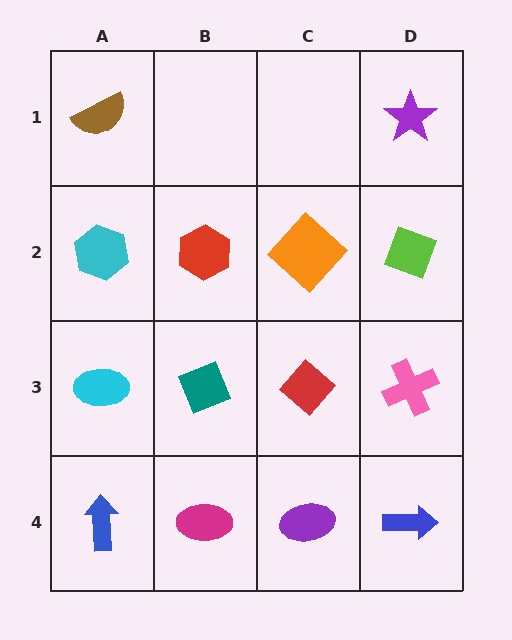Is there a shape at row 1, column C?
No, that cell is empty.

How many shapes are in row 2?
4 shapes.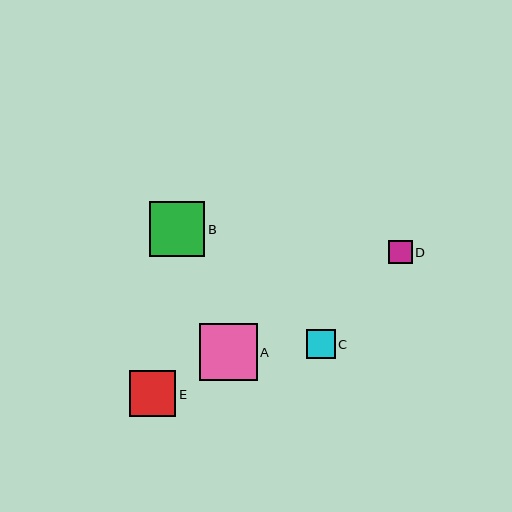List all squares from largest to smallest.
From largest to smallest: A, B, E, C, D.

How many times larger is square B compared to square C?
Square B is approximately 1.9 times the size of square C.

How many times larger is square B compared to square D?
Square B is approximately 2.3 times the size of square D.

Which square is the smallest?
Square D is the smallest with a size of approximately 24 pixels.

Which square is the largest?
Square A is the largest with a size of approximately 57 pixels.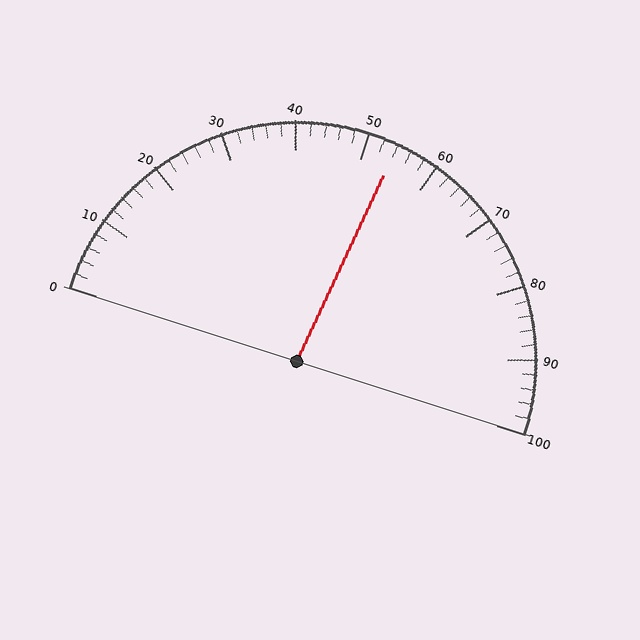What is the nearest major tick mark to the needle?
The nearest major tick mark is 50.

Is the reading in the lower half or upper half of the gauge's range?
The reading is in the upper half of the range (0 to 100).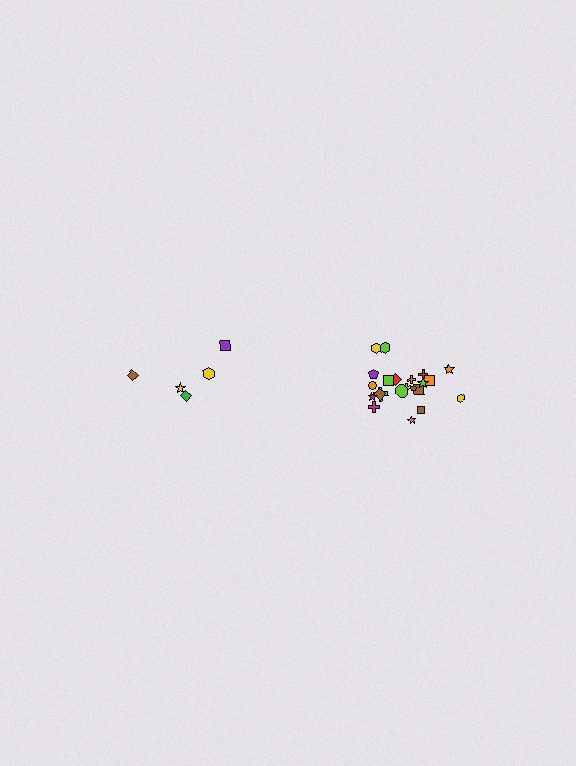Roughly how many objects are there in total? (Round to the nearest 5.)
Roughly 25 objects in total.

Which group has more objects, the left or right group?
The right group.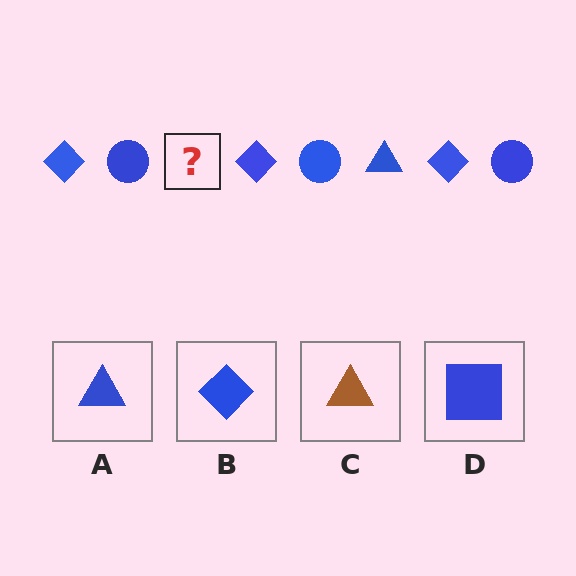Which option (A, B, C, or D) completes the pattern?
A.